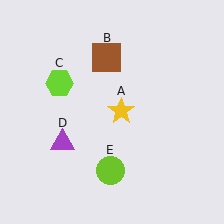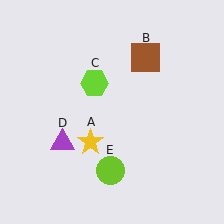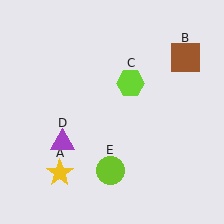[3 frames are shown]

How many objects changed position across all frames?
3 objects changed position: yellow star (object A), brown square (object B), lime hexagon (object C).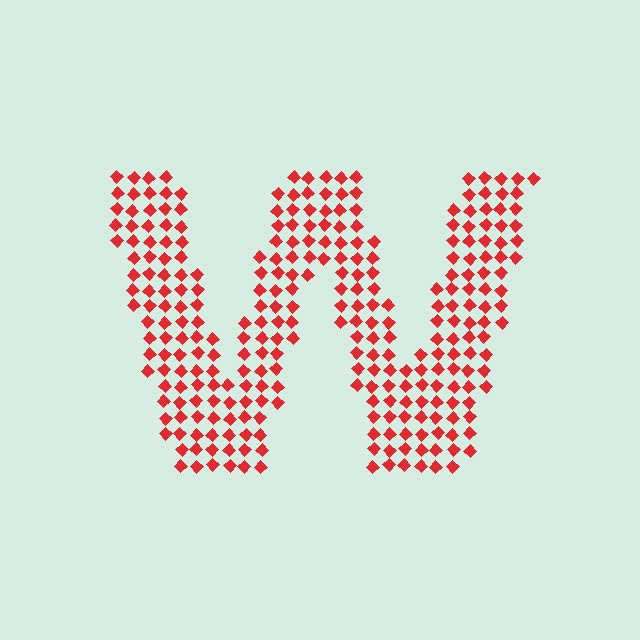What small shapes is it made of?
It is made of small diamonds.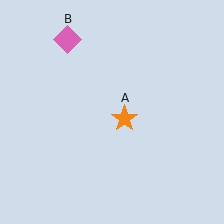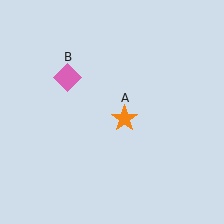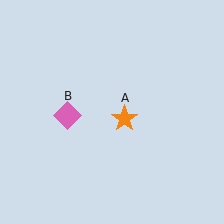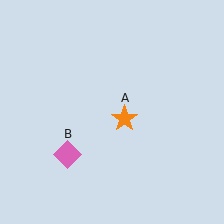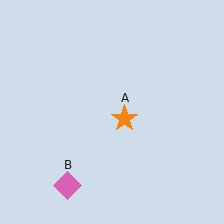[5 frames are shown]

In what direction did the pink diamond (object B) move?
The pink diamond (object B) moved down.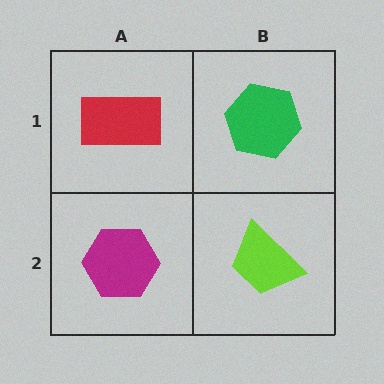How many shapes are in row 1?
2 shapes.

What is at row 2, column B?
A lime trapezoid.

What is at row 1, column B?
A green hexagon.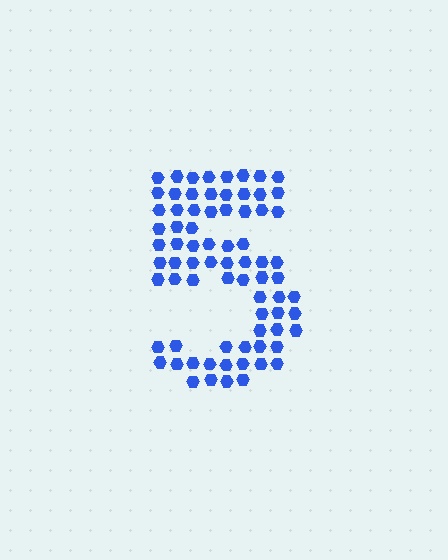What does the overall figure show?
The overall figure shows the digit 5.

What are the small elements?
The small elements are hexagons.